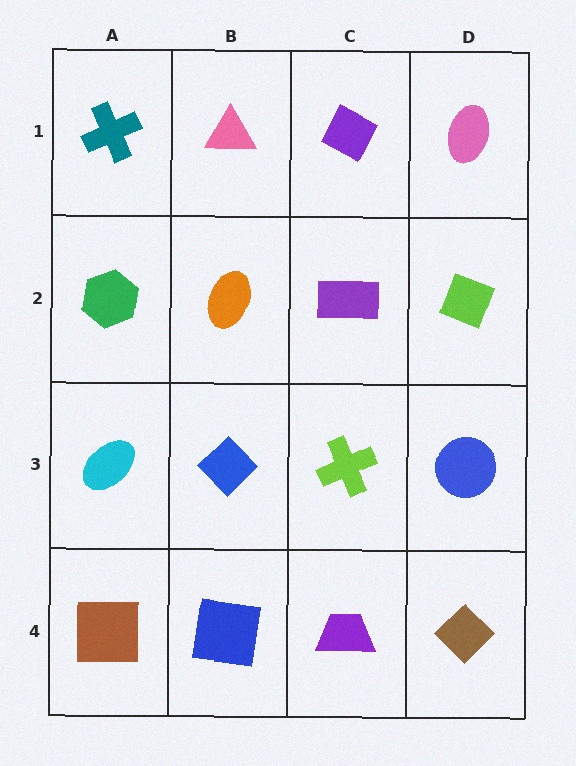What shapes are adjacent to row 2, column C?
A purple diamond (row 1, column C), a lime cross (row 3, column C), an orange ellipse (row 2, column B), a lime diamond (row 2, column D).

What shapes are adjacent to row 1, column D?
A lime diamond (row 2, column D), a purple diamond (row 1, column C).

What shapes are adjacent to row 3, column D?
A lime diamond (row 2, column D), a brown diamond (row 4, column D), a lime cross (row 3, column C).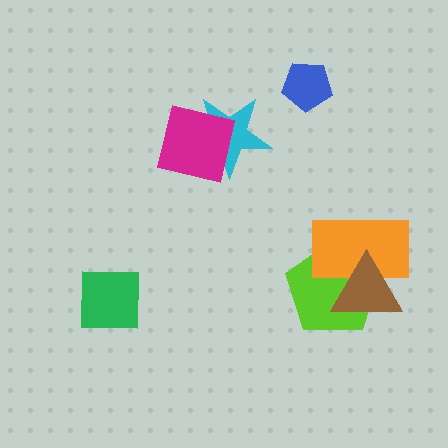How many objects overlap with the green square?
0 objects overlap with the green square.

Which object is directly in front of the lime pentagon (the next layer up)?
The orange rectangle is directly in front of the lime pentagon.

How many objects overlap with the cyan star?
1 object overlaps with the cyan star.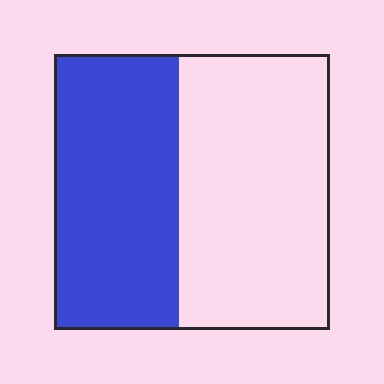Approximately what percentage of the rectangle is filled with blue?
Approximately 45%.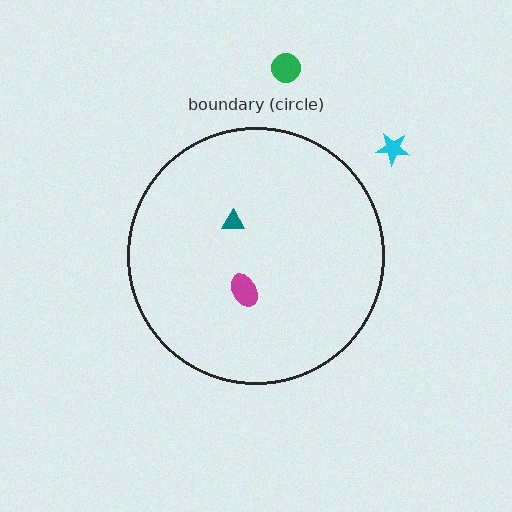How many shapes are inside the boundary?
2 inside, 2 outside.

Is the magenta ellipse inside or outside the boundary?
Inside.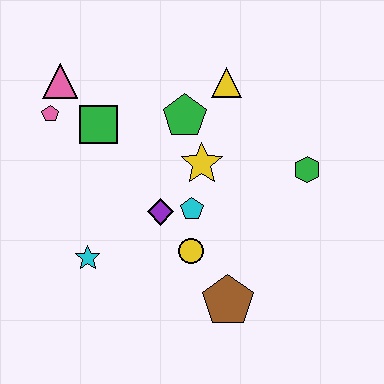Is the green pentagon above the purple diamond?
Yes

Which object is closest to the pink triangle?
The pink pentagon is closest to the pink triangle.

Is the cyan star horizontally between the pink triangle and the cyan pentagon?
Yes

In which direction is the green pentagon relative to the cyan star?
The green pentagon is above the cyan star.